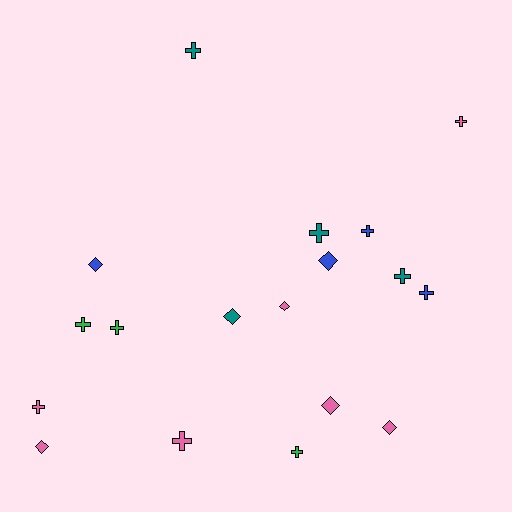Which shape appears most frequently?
Cross, with 11 objects.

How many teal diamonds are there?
There is 1 teal diamond.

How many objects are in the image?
There are 18 objects.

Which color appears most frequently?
Pink, with 7 objects.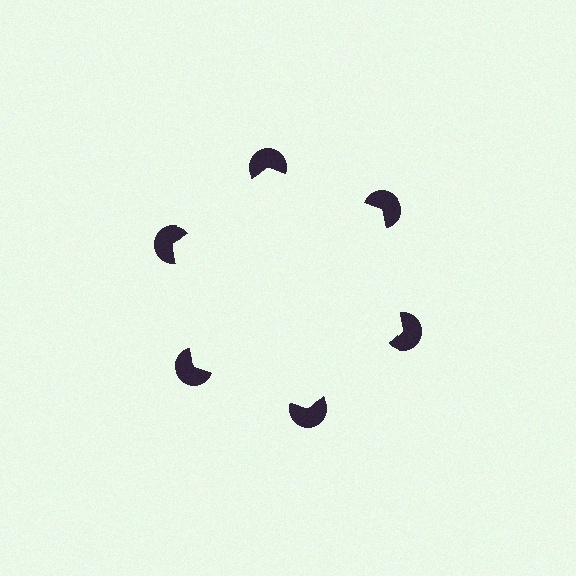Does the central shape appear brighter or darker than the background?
It typically appears slightly brighter than the background, even though no actual brightness change is drawn.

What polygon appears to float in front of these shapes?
An illusory hexagon — its edges are inferred from the aligned wedge cuts in the pac-man discs, not physically drawn.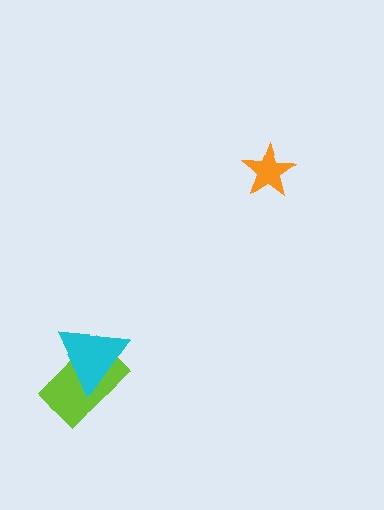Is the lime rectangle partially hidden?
Yes, it is partially covered by another shape.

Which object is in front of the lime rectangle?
The cyan triangle is in front of the lime rectangle.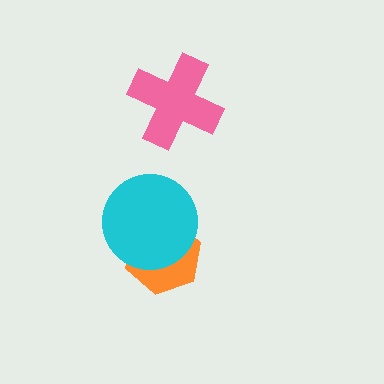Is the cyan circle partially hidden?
No, no other shape covers it.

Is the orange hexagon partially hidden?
Yes, it is partially covered by another shape.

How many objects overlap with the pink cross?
0 objects overlap with the pink cross.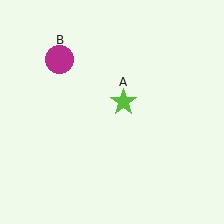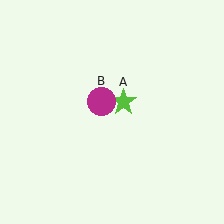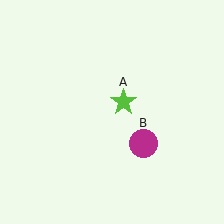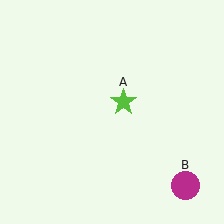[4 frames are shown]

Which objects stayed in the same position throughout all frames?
Lime star (object A) remained stationary.